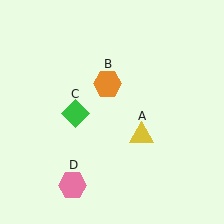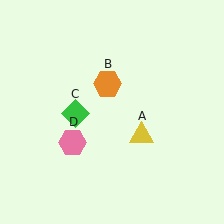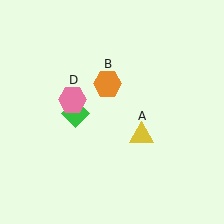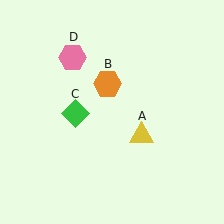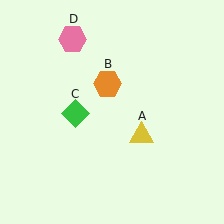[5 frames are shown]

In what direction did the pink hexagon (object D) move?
The pink hexagon (object D) moved up.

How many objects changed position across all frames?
1 object changed position: pink hexagon (object D).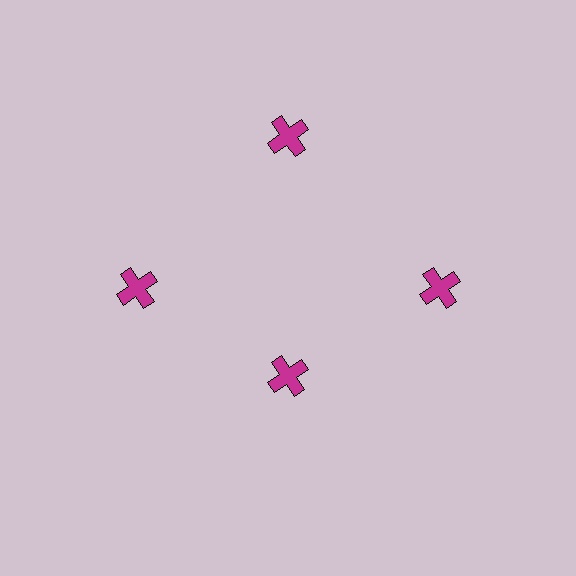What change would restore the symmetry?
The symmetry would be restored by moving it outward, back onto the ring so that all 4 crosses sit at equal angles and equal distance from the center.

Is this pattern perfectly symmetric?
No. The 4 magenta crosses are arranged in a ring, but one element near the 6 o'clock position is pulled inward toward the center, breaking the 4-fold rotational symmetry.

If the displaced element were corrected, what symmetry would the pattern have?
It would have 4-fold rotational symmetry — the pattern would map onto itself every 90 degrees.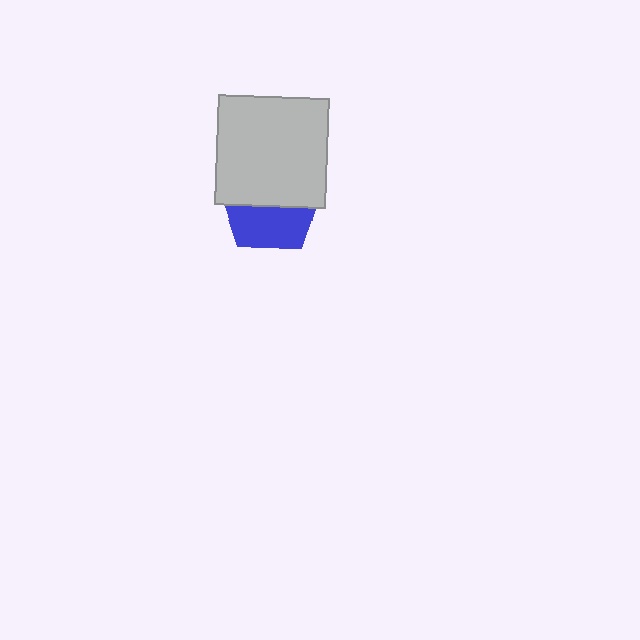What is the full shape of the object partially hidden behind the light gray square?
The partially hidden object is a blue pentagon.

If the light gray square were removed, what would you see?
You would see the complete blue pentagon.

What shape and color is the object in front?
The object in front is a light gray square.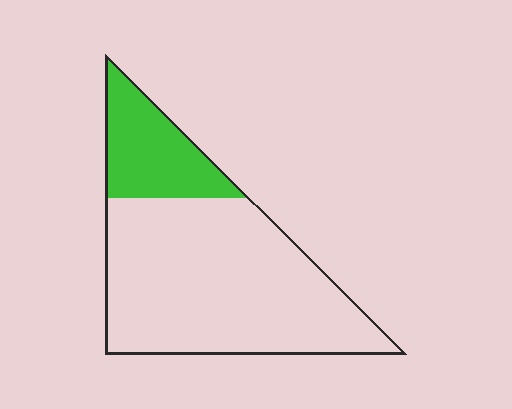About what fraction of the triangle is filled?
About one quarter (1/4).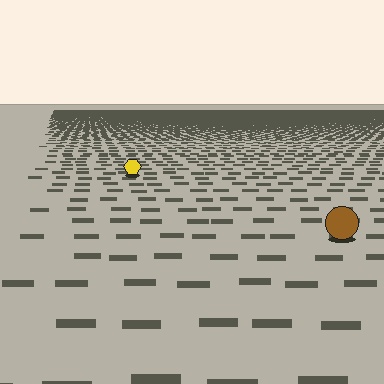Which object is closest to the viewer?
The brown circle is closest. The texture marks near it are larger and more spread out.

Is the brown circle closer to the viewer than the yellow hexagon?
Yes. The brown circle is closer — you can tell from the texture gradient: the ground texture is coarser near it.